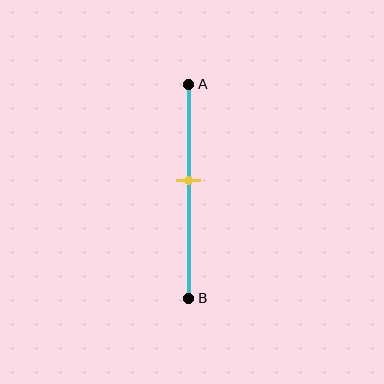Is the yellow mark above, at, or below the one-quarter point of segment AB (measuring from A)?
The yellow mark is below the one-quarter point of segment AB.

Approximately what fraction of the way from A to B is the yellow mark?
The yellow mark is approximately 45% of the way from A to B.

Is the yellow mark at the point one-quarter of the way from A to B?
No, the mark is at about 45% from A, not at the 25% one-quarter point.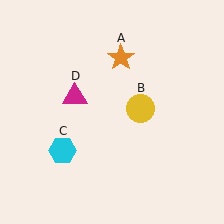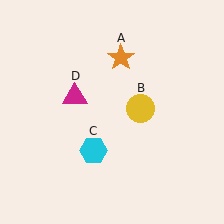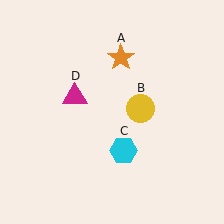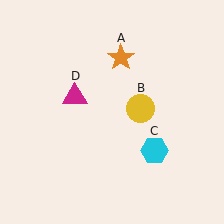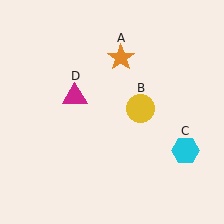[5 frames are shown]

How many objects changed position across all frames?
1 object changed position: cyan hexagon (object C).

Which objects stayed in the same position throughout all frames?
Orange star (object A) and yellow circle (object B) and magenta triangle (object D) remained stationary.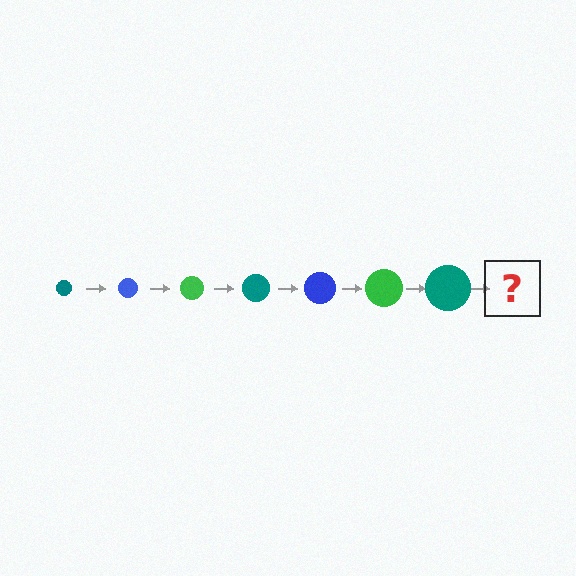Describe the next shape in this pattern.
It should be a blue circle, larger than the previous one.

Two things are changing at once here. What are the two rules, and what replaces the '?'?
The two rules are that the circle grows larger each step and the color cycles through teal, blue, and green. The '?' should be a blue circle, larger than the previous one.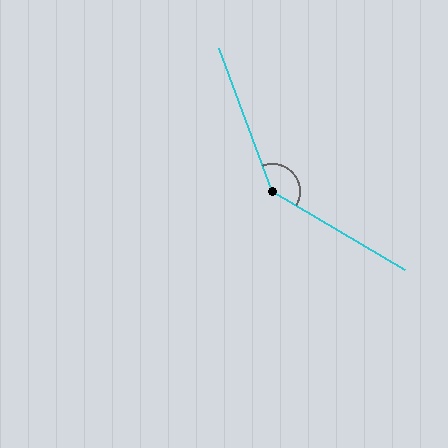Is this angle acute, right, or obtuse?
It is obtuse.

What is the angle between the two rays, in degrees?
Approximately 141 degrees.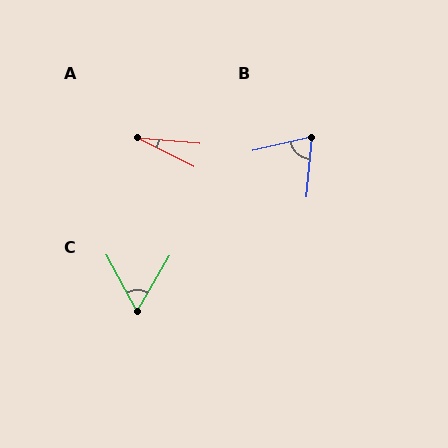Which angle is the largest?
B, at approximately 71 degrees.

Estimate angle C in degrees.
Approximately 58 degrees.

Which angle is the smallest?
A, at approximately 22 degrees.